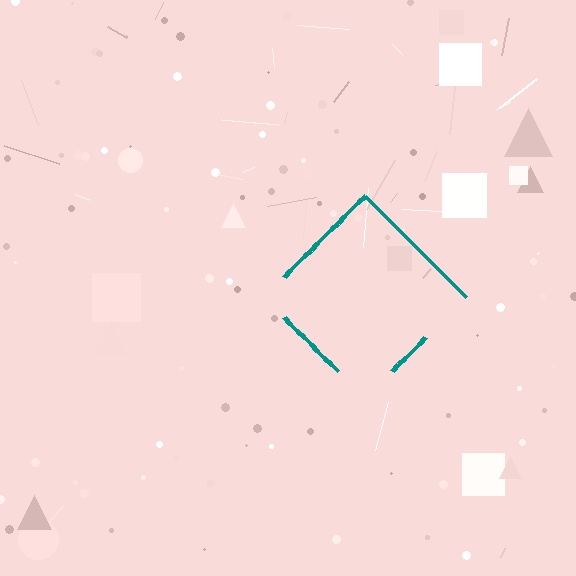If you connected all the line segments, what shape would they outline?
They would outline a diamond.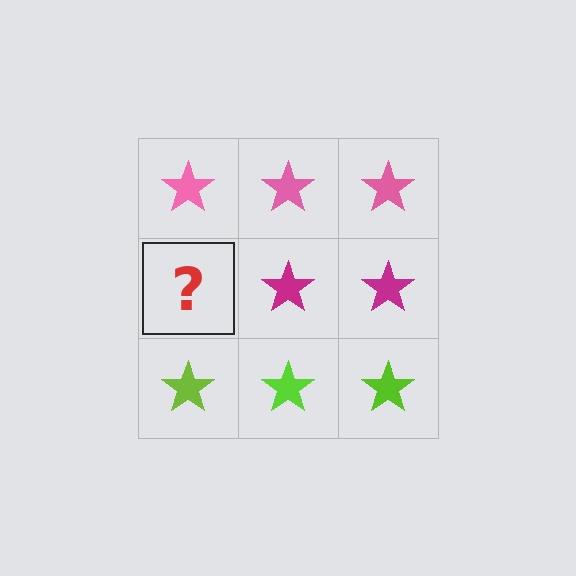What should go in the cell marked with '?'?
The missing cell should contain a magenta star.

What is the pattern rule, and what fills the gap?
The rule is that each row has a consistent color. The gap should be filled with a magenta star.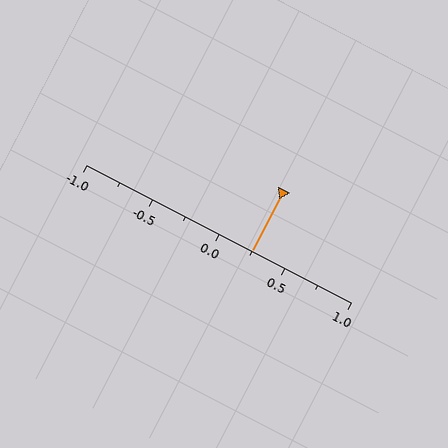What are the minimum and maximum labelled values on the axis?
The axis runs from -1.0 to 1.0.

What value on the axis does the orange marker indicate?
The marker indicates approximately 0.25.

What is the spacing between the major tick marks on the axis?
The major ticks are spaced 0.5 apart.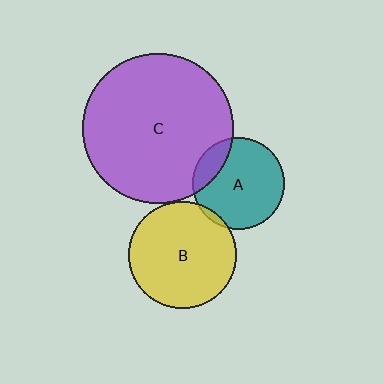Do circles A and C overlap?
Yes.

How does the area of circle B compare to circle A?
Approximately 1.4 times.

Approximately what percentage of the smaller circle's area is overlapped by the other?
Approximately 15%.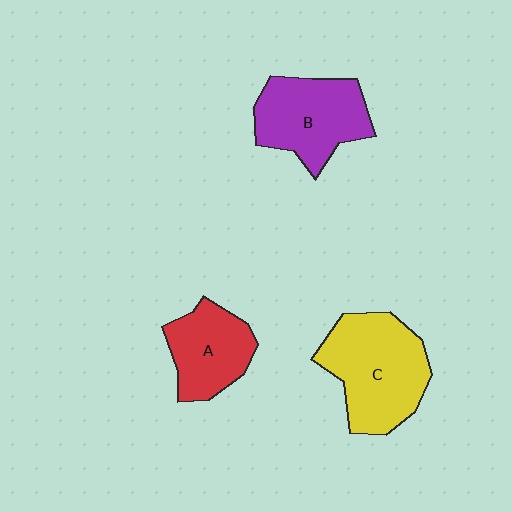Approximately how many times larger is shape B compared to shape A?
Approximately 1.3 times.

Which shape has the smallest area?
Shape A (red).